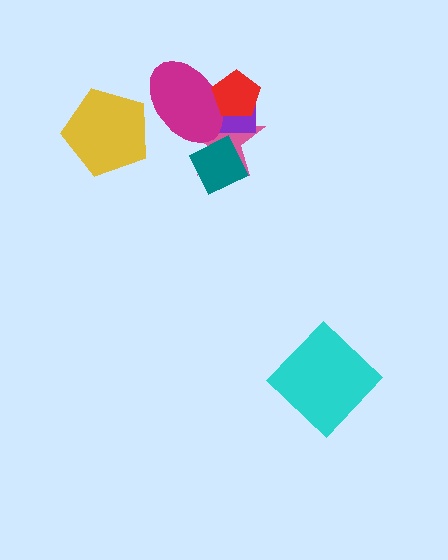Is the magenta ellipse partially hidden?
Yes, it is partially covered by another shape.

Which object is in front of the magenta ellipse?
The red pentagon is in front of the magenta ellipse.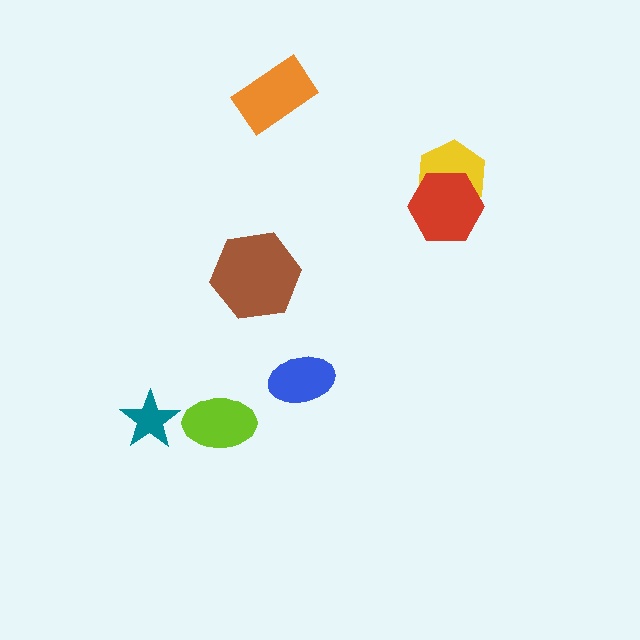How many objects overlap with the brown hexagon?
0 objects overlap with the brown hexagon.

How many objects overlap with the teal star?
0 objects overlap with the teal star.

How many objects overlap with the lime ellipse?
0 objects overlap with the lime ellipse.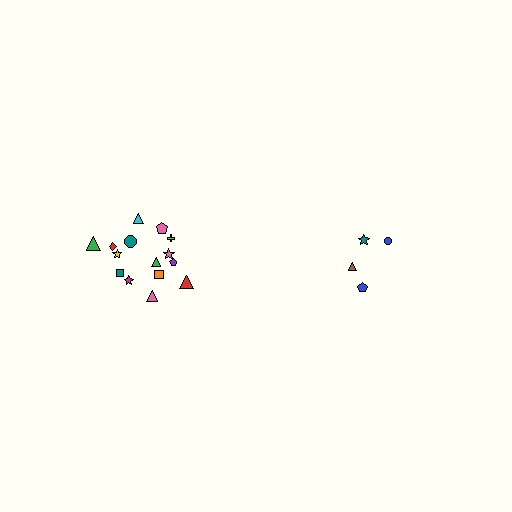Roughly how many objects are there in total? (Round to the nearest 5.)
Roughly 20 objects in total.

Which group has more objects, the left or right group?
The left group.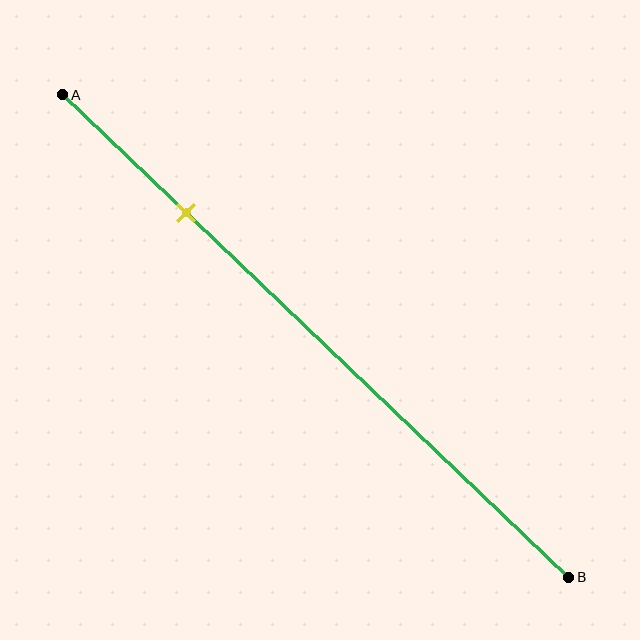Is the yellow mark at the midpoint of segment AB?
No, the mark is at about 25% from A, not at the 50% midpoint.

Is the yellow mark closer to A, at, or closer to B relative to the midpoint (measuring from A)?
The yellow mark is closer to point A than the midpoint of segment AB.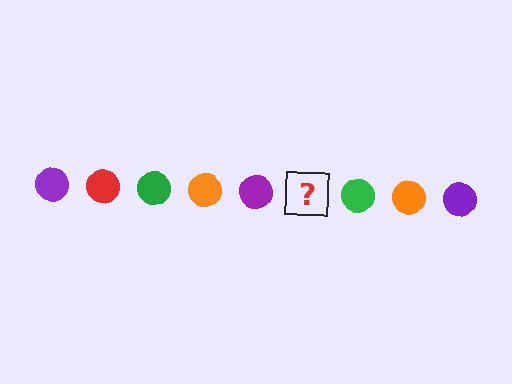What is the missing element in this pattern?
The missing element is a red circle.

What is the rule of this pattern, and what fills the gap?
The rule is that the pattern cycles through purple, red, green, orange circles. The gap should be filled with a red circle.